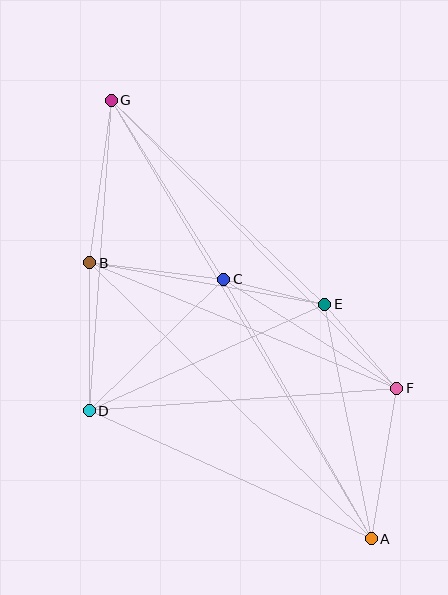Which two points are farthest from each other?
Points A and G are farthest from each other.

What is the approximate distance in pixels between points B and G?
The distance between B and G is approximately 164 pixels.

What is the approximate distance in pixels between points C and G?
The distance between C and G is approximately 212 pixels.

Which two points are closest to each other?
Points C and E are closest to each other.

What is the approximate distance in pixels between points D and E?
The distance between D and E is approximately 259 pixels.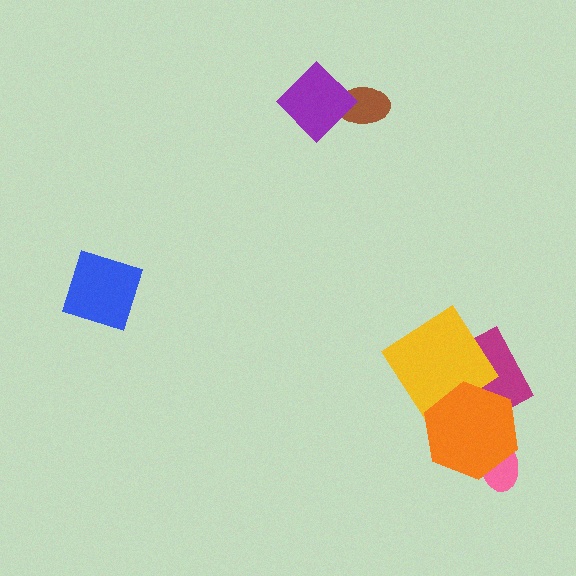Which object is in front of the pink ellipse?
The orange hexagon is in front of the pink ellipse.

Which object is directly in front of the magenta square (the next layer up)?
The yellow diamond is directly in front of the magenta square.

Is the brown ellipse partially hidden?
Yes, it is partially covered by another shape.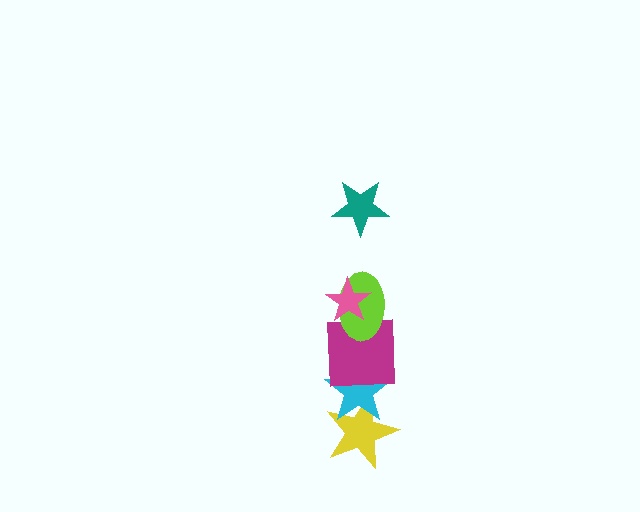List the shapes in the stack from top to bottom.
From top to bottom: the teal star, the pink star, the lime ellipse, the magenta square, the cyan star, the yellow star.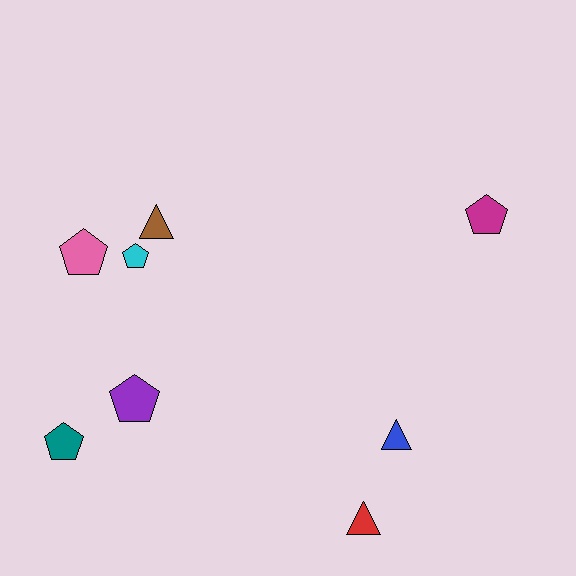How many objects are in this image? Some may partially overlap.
There are 8 objects.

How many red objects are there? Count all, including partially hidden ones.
There is 1 red object.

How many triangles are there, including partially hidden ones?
There are 3 triangles.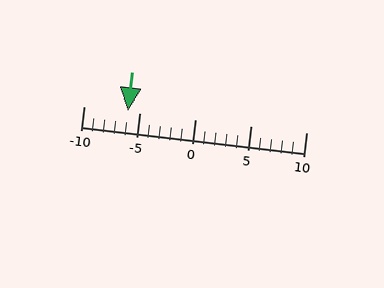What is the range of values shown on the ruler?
The ruler shows values from -10 to 10.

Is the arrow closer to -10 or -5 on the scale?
The arrow is closer to -5.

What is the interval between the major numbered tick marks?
The major tick marks are spaced 5 units apart.